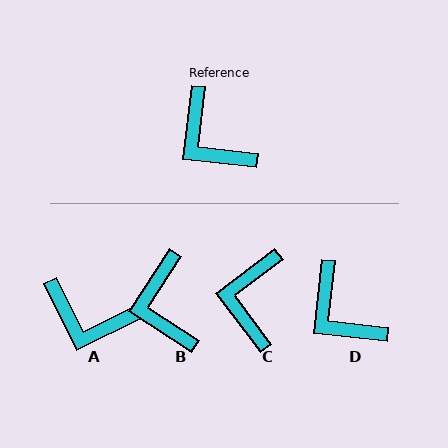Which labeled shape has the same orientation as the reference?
D.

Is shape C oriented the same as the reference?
No, it is off by about 46 degrees.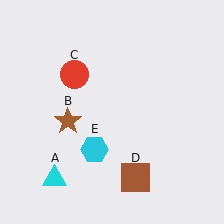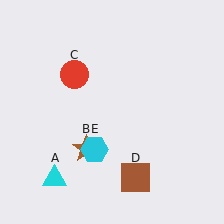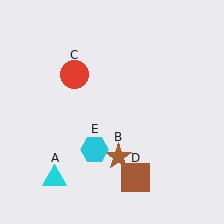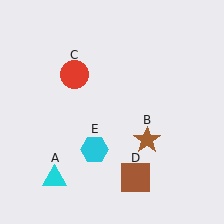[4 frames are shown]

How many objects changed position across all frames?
1 object changed position: brown star (object B).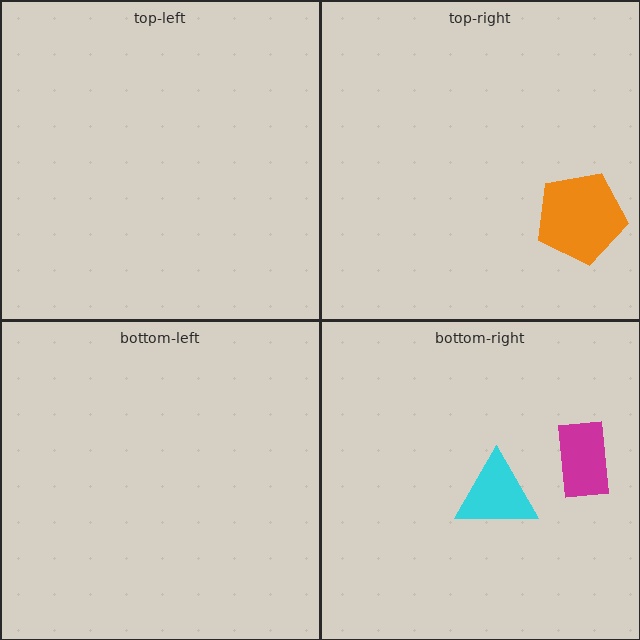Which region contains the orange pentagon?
The top-right region.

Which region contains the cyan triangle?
The bottom-right region.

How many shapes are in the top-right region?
1.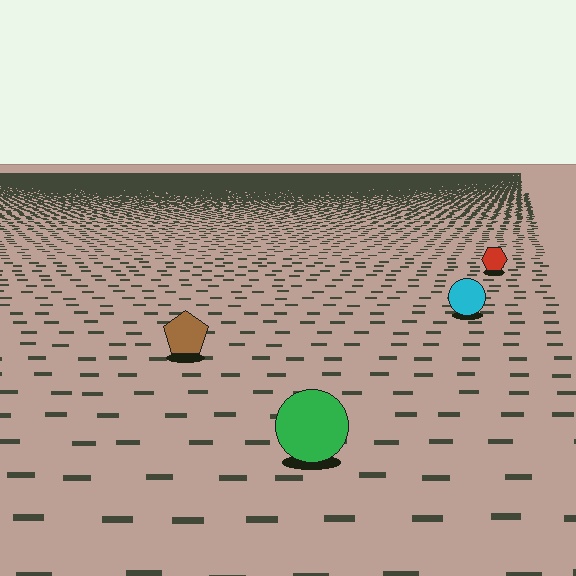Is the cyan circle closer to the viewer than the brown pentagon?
No. The brown pentagon is closer — you can tell from the texture gradient: the ground texture is coarser near it.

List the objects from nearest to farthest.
From nearest to farthest: the green circle, the brown pentagon, the cyan circle, the red hexagon.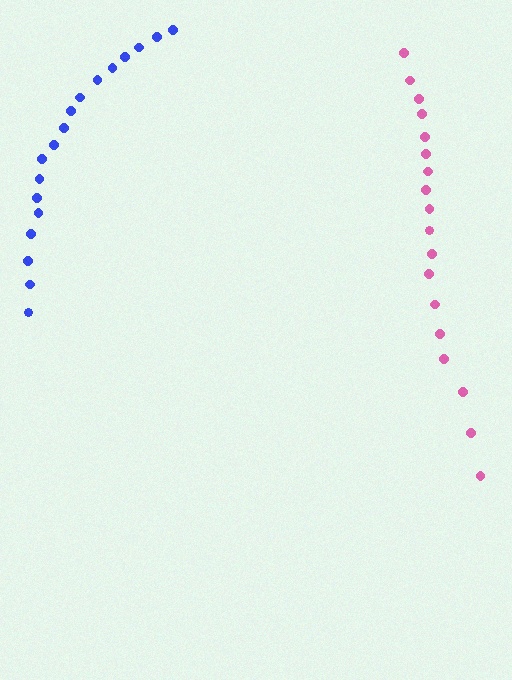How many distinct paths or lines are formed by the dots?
There are 2 distinct paths.